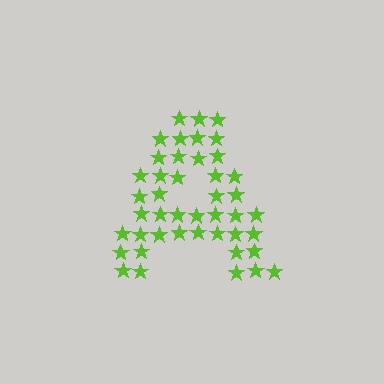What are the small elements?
The small elements are stars.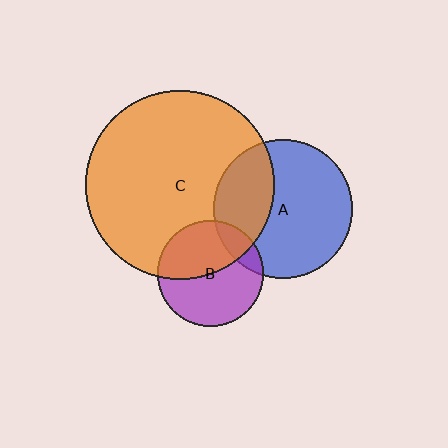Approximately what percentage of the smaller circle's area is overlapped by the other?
Approximately 35%.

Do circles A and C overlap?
Yes.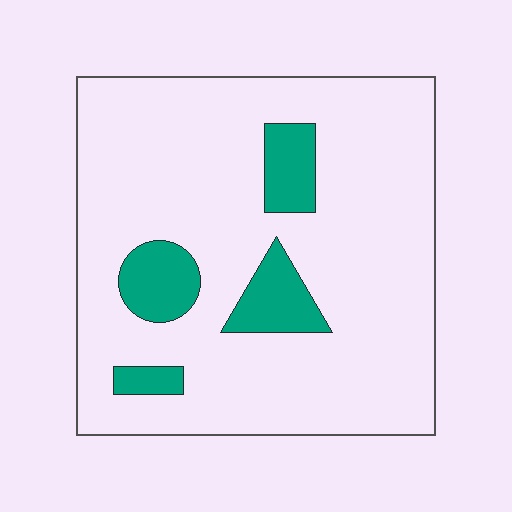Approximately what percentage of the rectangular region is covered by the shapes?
Approximately 15%.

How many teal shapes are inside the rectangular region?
4.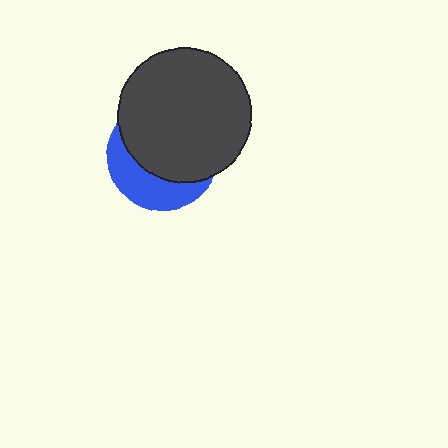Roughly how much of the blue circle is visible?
A small part of it is visible (roughly 35%).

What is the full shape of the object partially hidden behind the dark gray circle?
The partially hidden object is a blue circle.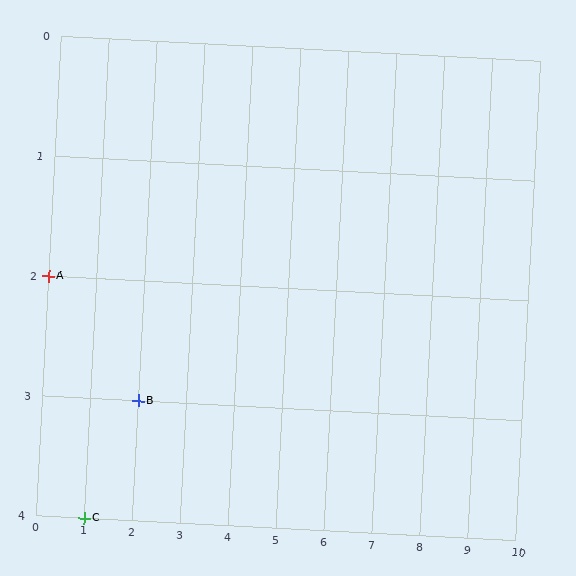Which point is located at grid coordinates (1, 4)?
Point C is at (1, 4).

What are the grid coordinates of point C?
Point C is at grid coordinates (1, 4).